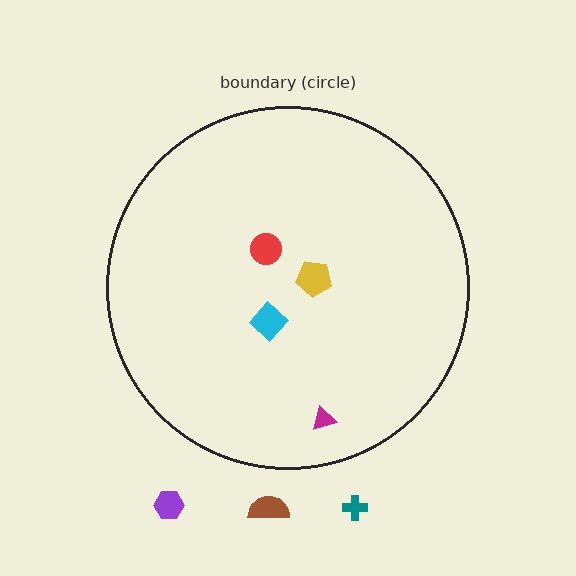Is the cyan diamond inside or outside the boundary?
Inside.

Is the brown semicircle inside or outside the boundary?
Outside.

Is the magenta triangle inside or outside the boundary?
Inside.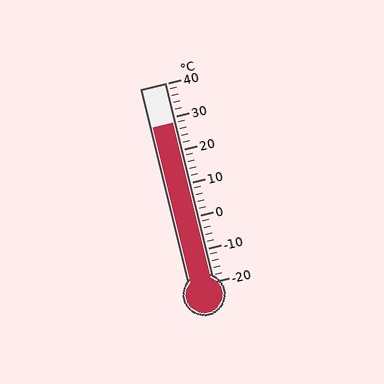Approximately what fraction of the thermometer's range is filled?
The thermometer is filled to approximately 80% of its range.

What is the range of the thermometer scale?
The thermometer scale ranges from -20°C to 40°C.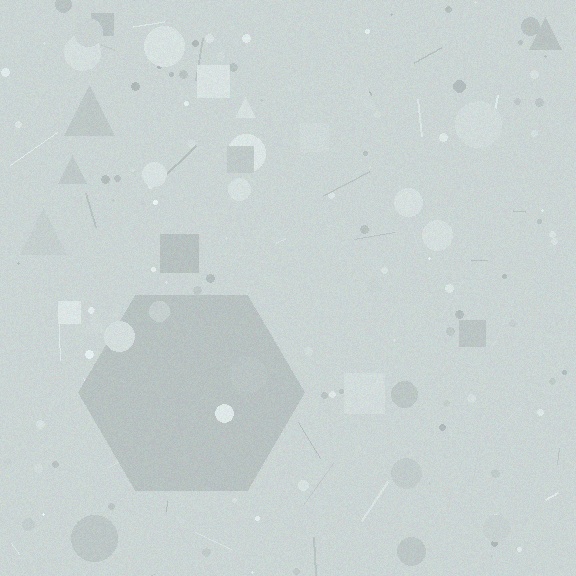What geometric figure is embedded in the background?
A hexagon is embedded in the background.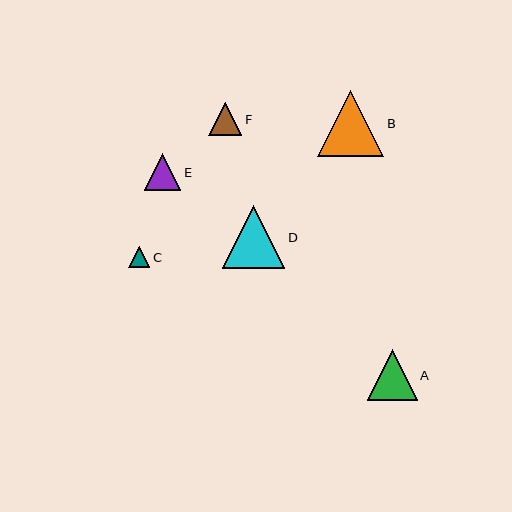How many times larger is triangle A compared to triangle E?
Triangle A is approximately 1.4 times the size of triangle E.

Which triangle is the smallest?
Triangle C is the smallest with a size of approximately 21 pixels.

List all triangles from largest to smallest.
From largest to smallest: B, D, A, E, F, C.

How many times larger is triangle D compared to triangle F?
Triangle D is approximately 1.9 times the size of triangle F.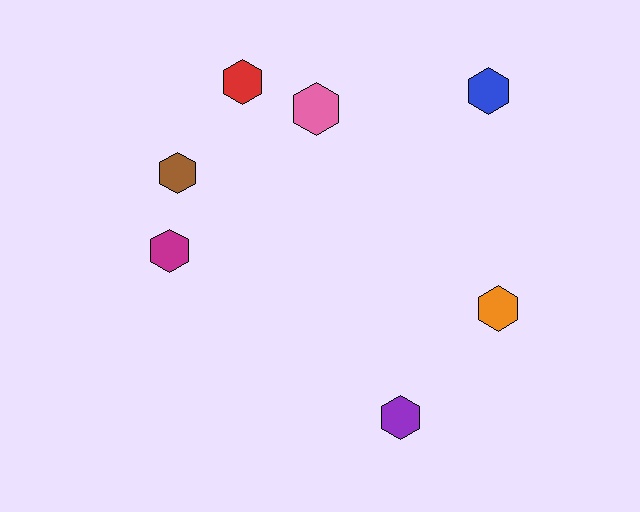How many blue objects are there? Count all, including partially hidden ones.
There is 1 blue object.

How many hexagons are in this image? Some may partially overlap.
There are 7 hexagons.